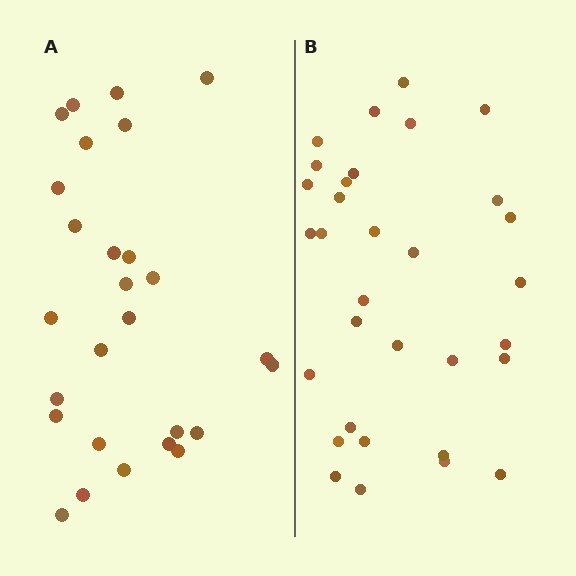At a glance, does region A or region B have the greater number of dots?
Region B (the right region) has more dots.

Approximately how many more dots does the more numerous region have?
Region B has about 5 more dots than region A.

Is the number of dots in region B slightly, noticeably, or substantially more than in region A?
Region B has only slightly more — the two regions are fairly close. The ratio is roughly 1.2 to 1.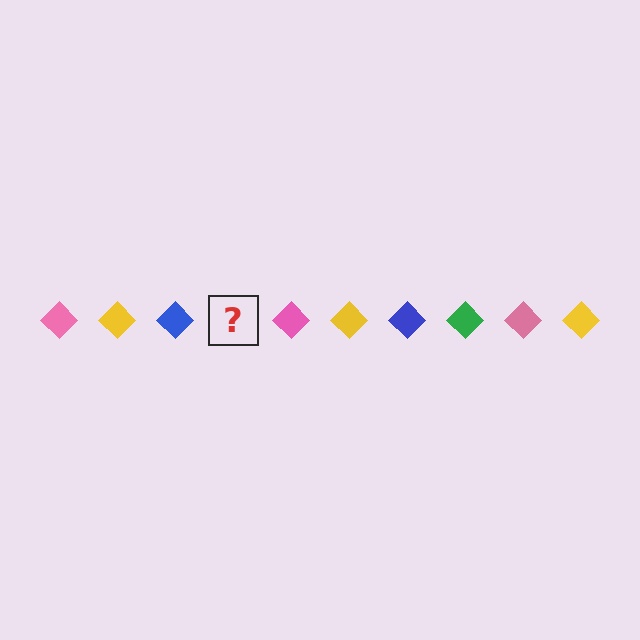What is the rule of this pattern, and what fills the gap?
The rule is that the pattern cycles through pink, yellow, blue, green diamonds. The gap should be filled with a green diamond.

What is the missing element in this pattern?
The missing element is a green diamond.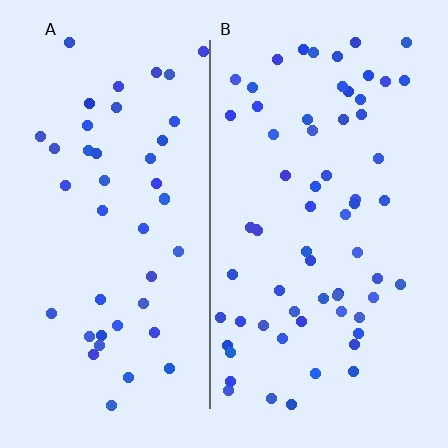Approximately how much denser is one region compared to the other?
Approximately 1.5× — region B over region A.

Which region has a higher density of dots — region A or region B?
B (the right).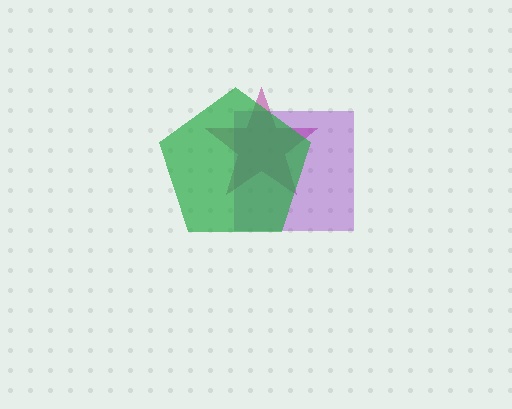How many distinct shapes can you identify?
There are 3 distinct shapes: a magenta star, a purple square, a green pentagon.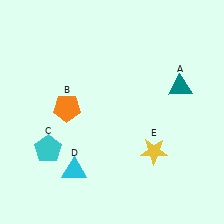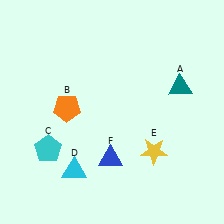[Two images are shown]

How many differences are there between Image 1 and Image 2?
There is 1 difference between the two images.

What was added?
A blue triangle (F) was added in Image 2.